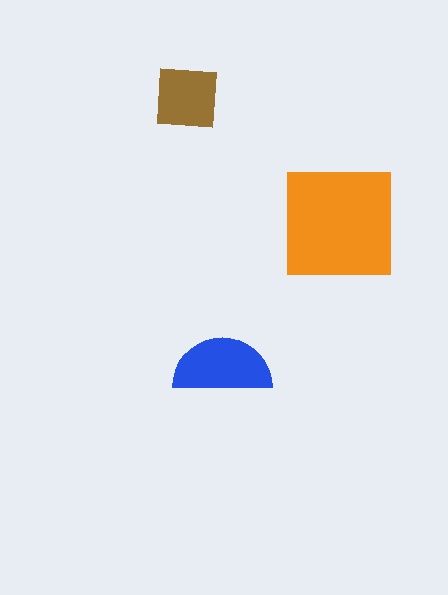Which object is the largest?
The orange square.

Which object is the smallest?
The brown square.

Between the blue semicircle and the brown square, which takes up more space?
The blue semicircle.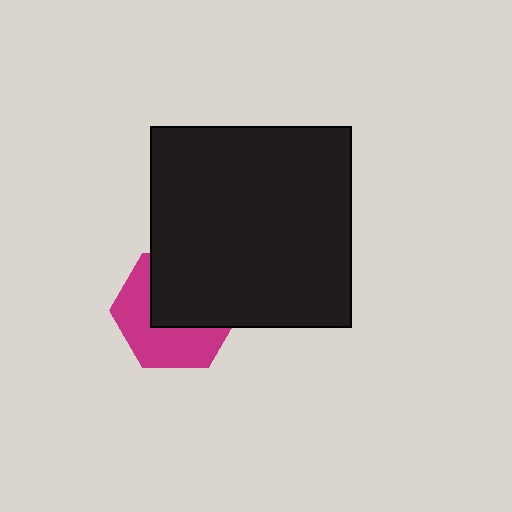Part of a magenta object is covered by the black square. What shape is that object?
It is a hexagon.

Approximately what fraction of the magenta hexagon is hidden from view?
Roughly 51% of the magenta hexagon is hidden behind the black square.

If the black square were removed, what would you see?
You would see the complete magenta hexagon.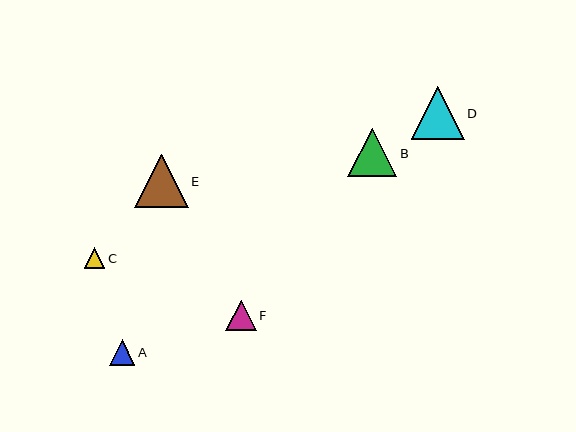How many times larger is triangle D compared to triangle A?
Triangle D is approximately 2.1 times the size of triangle A.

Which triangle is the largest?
Triangle E is the largest with a size of approximately 53 pixels.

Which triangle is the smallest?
Triangle C is the smallest with a size of approximately 21 pixels.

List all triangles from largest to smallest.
From largest to smallest: E, D, B, F, A, C.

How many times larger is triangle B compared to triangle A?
Triangle B is approximately 1.9 times the size of triangle A.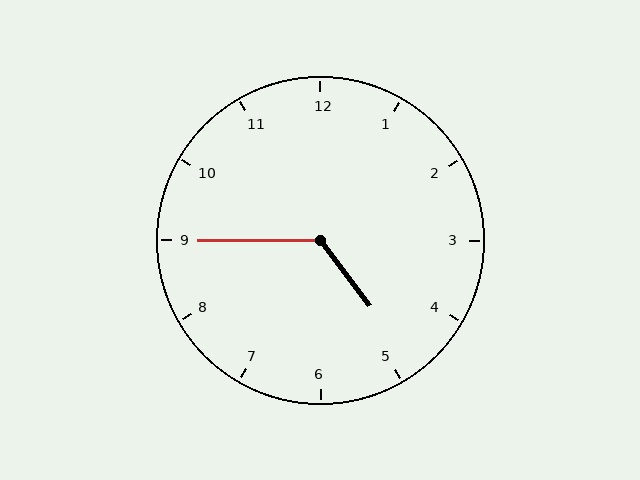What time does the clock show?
4:45.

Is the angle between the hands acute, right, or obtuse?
It is obtuse.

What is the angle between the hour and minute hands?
Approximately 128 degrees.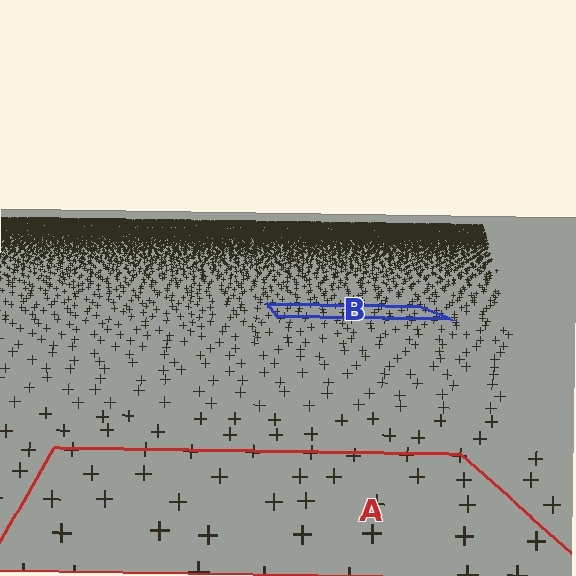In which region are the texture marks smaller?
The texture marks are smaller in region B, because it is farther away.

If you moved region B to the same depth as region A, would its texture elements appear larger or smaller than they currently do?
They would appear larger. At a closer depth, the same texture elements are projected at a bigger on-screen size.